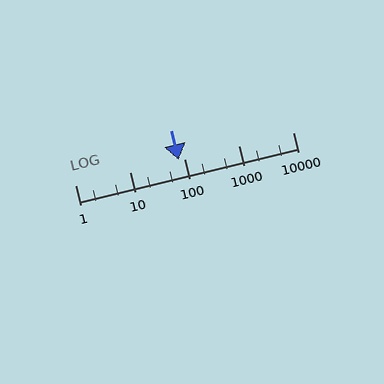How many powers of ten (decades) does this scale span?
The scale spans 4 decades, from 1 to 10000.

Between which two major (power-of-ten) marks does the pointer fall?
The pointer is between 10 and 100.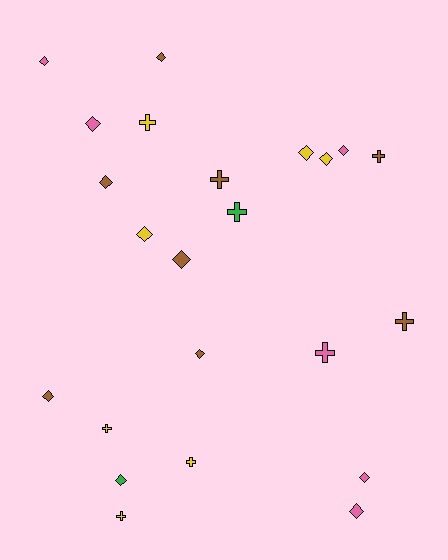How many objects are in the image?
There are 23 objects.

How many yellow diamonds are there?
There are 3 yellow diamonds.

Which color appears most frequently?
Brown, with 8 objects.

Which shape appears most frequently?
Diamond, with 14 objects.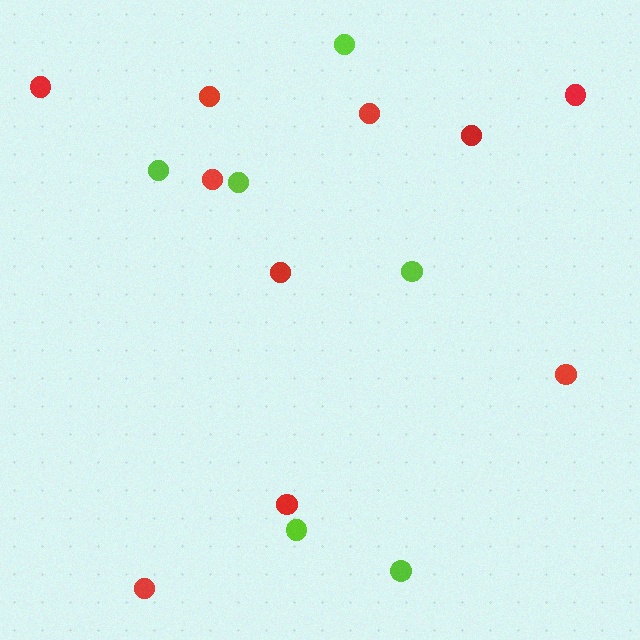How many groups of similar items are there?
There are 2 groups: one group of lime circles (6) and one group of red circles (10).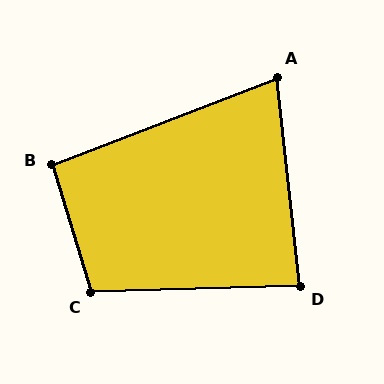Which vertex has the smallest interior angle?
A, at approximately 75 degrees.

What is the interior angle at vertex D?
Approximately 86 degrees (approximately right).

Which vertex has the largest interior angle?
C, at approximately 105 degrees.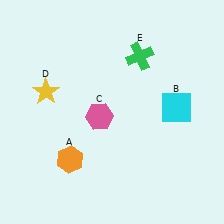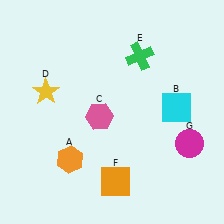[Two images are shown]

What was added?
An orange square (F), a magenta circle (G) were added in Image 2.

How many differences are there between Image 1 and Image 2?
There are 2 differences between the two images.